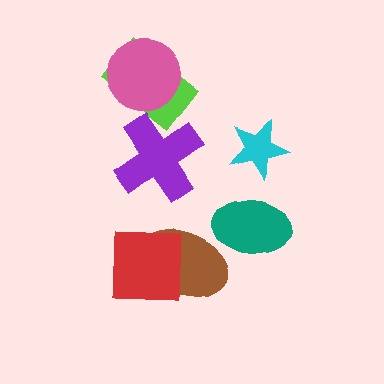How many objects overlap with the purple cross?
1 object overlaps with the purple cross.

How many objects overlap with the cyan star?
0 objects overlap with the cyan star.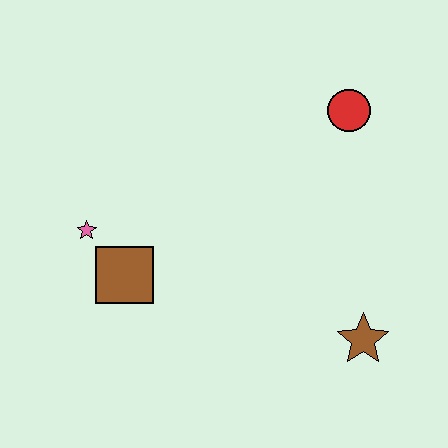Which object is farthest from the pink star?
The brown star is farthest from the pink star.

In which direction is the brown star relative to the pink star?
The brown star is to the right of the pink star.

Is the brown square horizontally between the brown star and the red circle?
No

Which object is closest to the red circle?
The brown star is closest to the red circle.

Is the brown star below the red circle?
Yes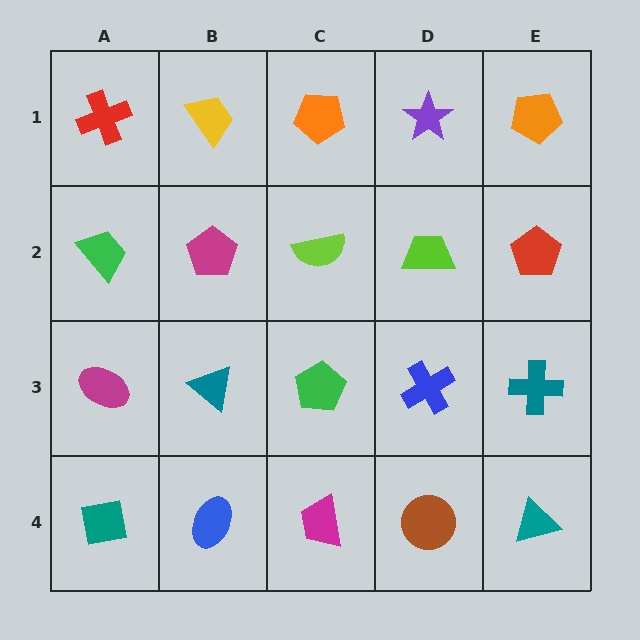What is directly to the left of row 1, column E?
A purple star.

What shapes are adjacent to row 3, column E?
A red pentagon (row 2, column E), a teal triangle (row 4, column E), a blue cross (row 3, column D).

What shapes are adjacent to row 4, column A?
A magenta ellipse (row 3, column A), a blue ellipse (row 4, column B).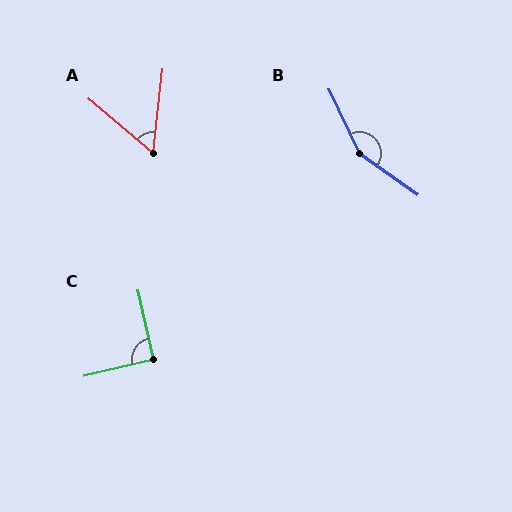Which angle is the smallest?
A, at approximately 56 degrees.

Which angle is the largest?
B, at approximately 151 degrees.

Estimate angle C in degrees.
Approximately 91 degrees.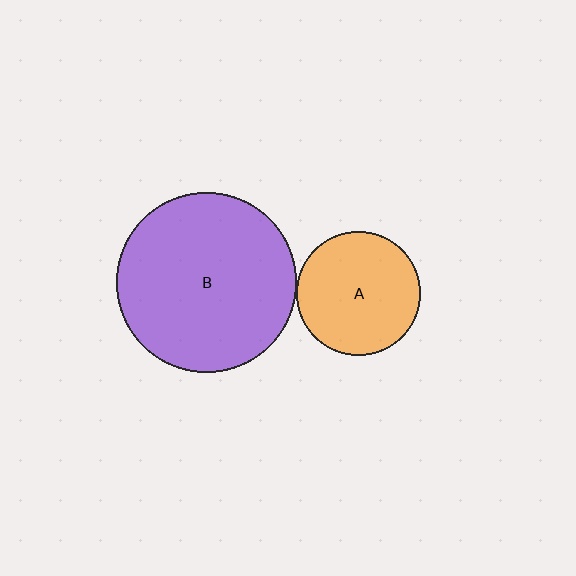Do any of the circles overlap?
No, none of the circles overlap.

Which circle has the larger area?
Circle B (purple).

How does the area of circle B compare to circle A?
Approximately 2.1 times.